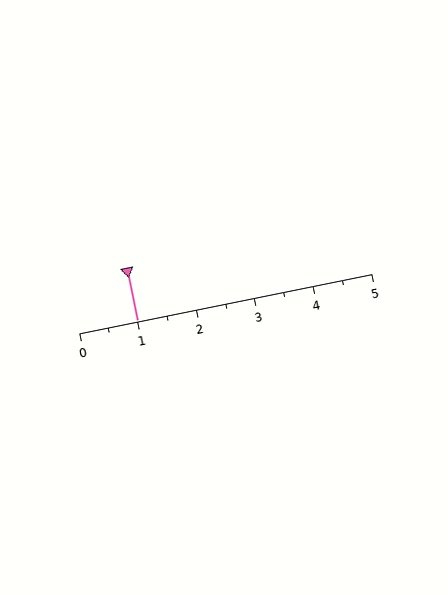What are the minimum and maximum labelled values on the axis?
The axis runs from 0 to 5.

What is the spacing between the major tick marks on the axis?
The major ticks are spaced 1 apart.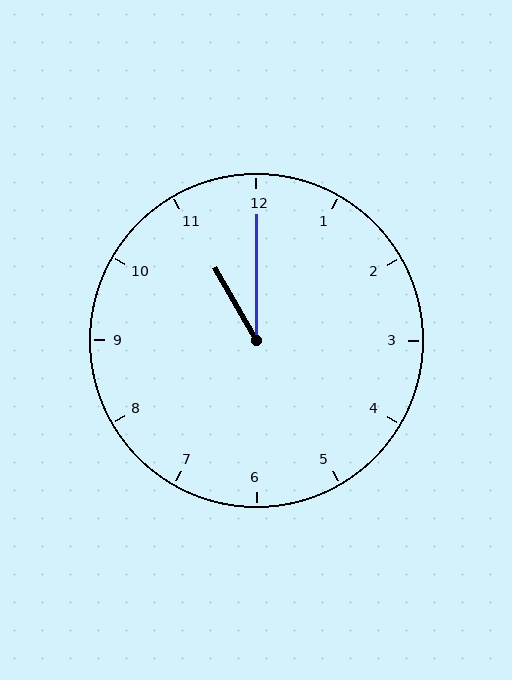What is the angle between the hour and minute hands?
Approximately 30 degrees.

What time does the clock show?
11:00.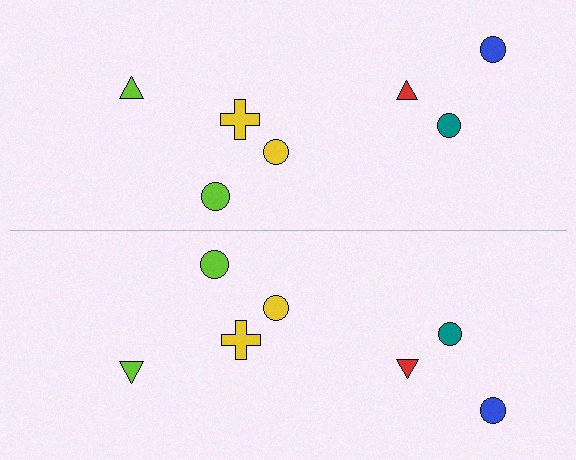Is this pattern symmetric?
Yes, this pattern has bilateral (reflection) symmetry.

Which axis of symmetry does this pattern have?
The pattern has a horizontal axis of symmetry running through the center of the image.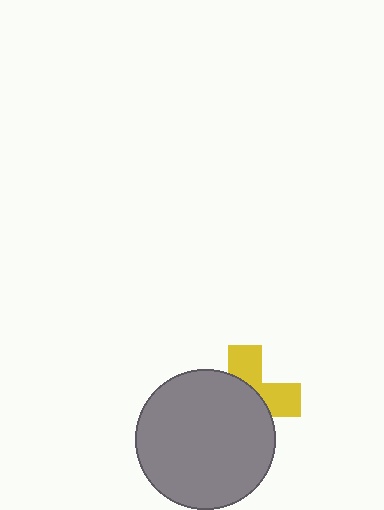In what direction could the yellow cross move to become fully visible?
The yellow cross could move toward the upper-right. That would shift it out from behind the gray circle entirely.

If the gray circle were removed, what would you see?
You would see the complete yellow cross.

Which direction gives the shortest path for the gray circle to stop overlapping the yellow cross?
Moving toward the lower-left gives the shortest separation.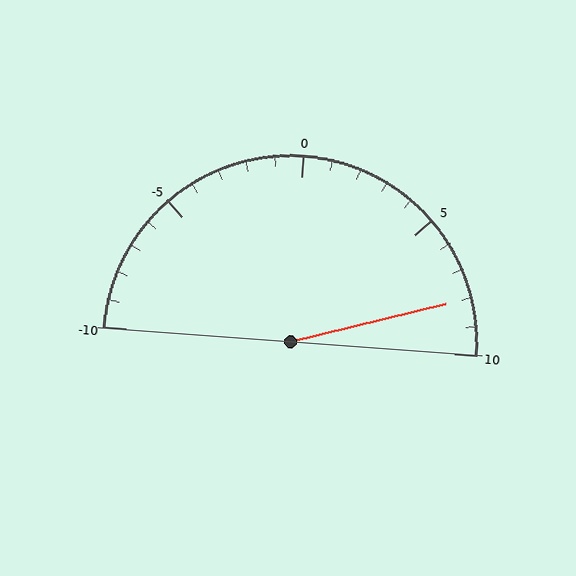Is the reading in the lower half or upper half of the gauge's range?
The reading is in the upper half of the range (-10 to 10).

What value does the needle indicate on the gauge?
The needle indicates approximately 8.